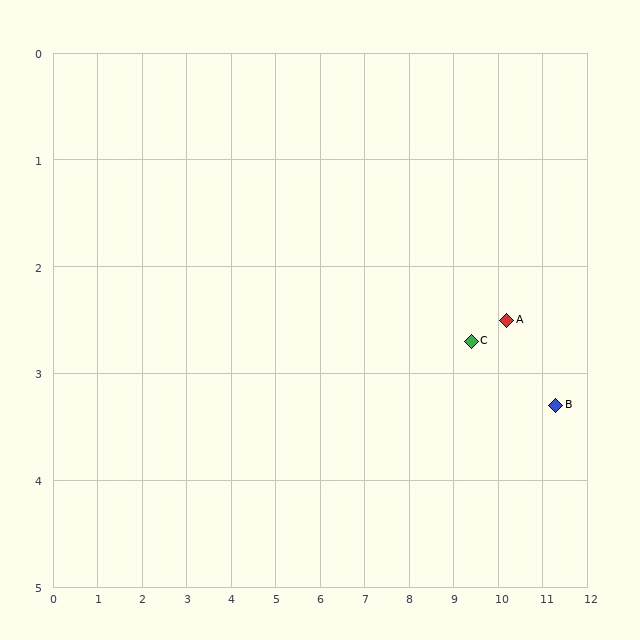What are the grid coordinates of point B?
Point B is at approximately (11.3, 3.3).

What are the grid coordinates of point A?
Point A is at approximately (10.2, 2.5).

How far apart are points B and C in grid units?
Points B and C are about 2.0 grid units apart.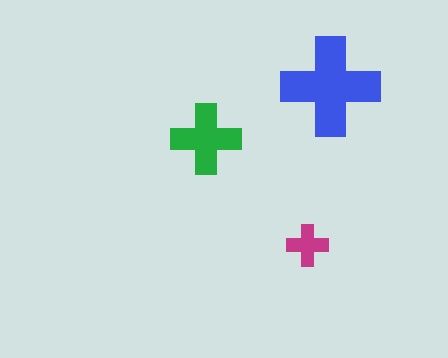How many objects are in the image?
There are 3 objects in the image.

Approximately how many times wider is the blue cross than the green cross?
About 1.5 times wider.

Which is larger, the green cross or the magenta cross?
The green one.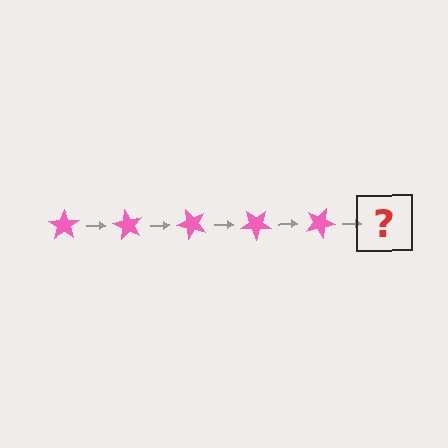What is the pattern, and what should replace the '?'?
The pattern is that the star rotates 60 degrees each step. The '?' should be a pink star rotated 300 degrees.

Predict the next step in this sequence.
The next step is a pink star rotated 300 degrees.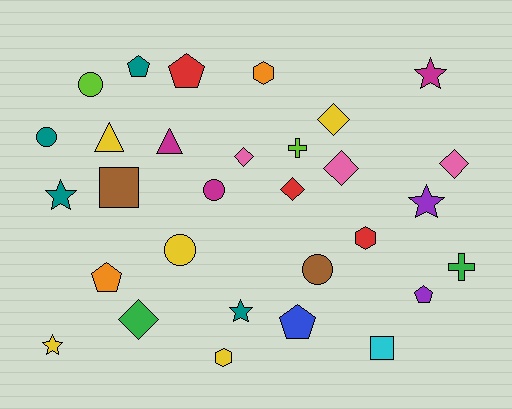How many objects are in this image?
There are 30 objects.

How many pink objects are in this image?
There are 3 pink objects.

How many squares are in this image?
There are 2 squares.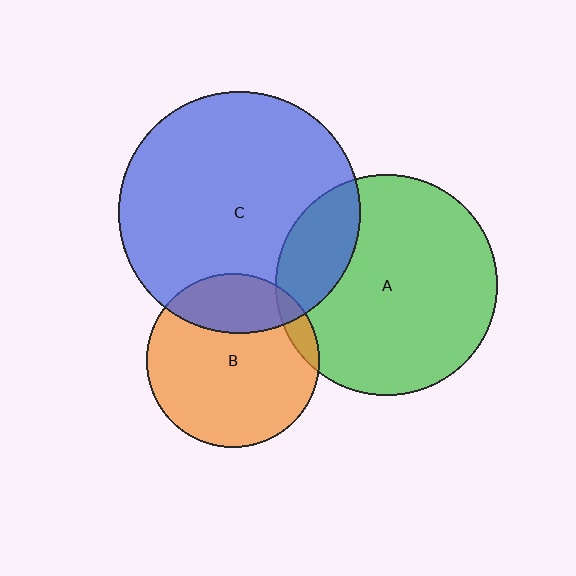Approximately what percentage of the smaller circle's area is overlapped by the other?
Approximately 25%.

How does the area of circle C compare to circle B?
Approximately 2.0 times.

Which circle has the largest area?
Circle C (blue).